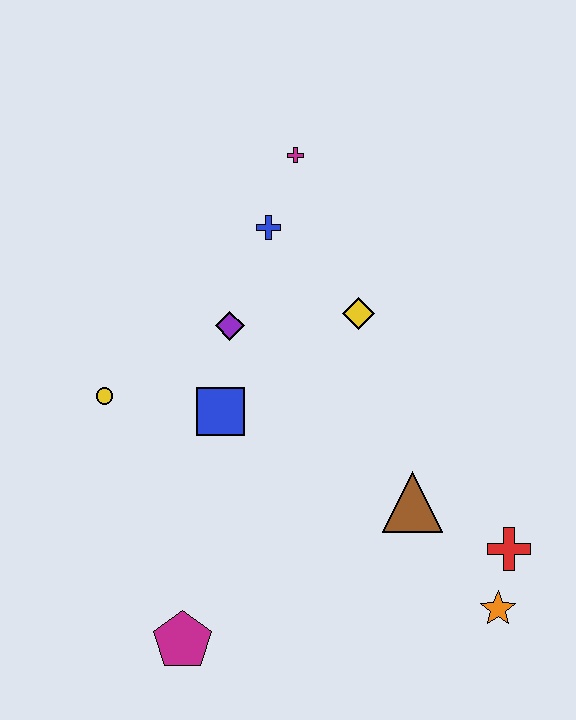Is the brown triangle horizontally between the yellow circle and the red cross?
Yes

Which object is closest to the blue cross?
The magenta cross is closest to the blue cross.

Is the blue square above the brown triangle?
Yes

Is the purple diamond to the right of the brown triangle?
No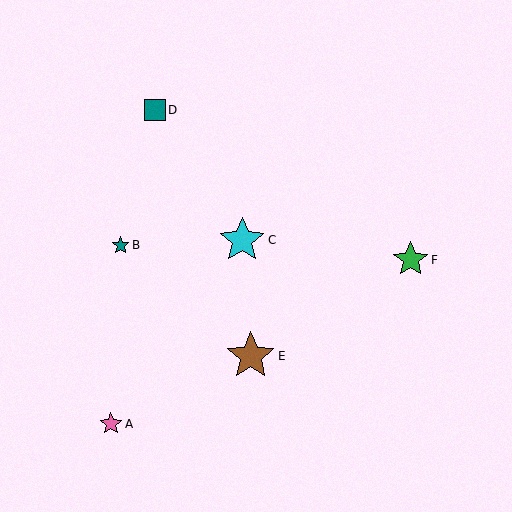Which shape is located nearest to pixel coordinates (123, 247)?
The teal star (labeled B) at (121, 245) is nearest to that location.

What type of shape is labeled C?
Shape C is a cyan star.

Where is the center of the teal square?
The center of the teal square is at (155, 110).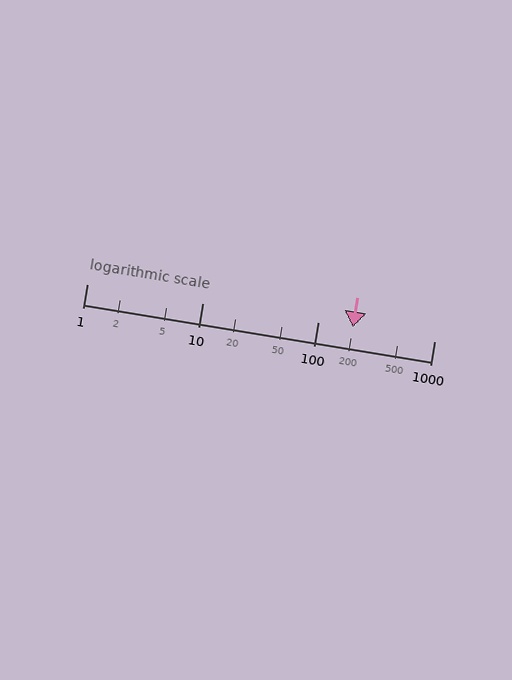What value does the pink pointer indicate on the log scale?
The pointer indicates approximately 200.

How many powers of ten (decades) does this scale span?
The scale spans 3 decades, from 1 to 1000.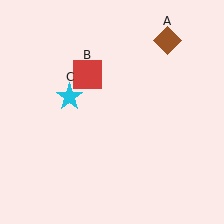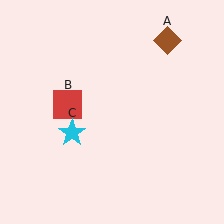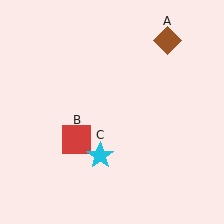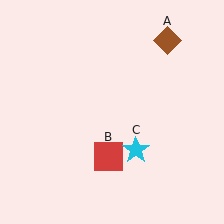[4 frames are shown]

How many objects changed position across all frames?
2 objects changed position: red square (object B), cyan star (object C).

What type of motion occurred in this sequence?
The red square (object B), cyan star (object C) rotated counterclockwise around the center of the scene.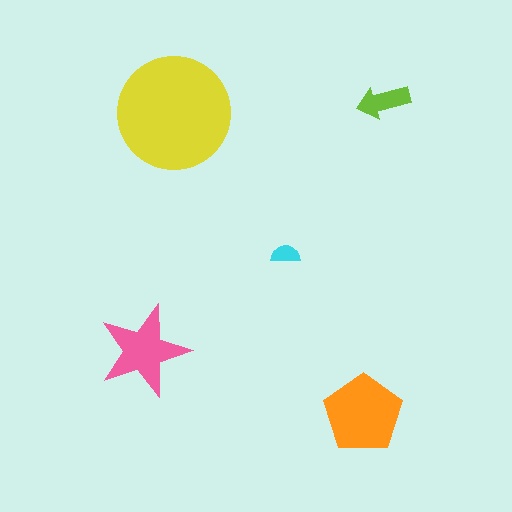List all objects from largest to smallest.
The yellow circle, the orange pentagon, the pink star, the lime arrow, the cyan semicircle.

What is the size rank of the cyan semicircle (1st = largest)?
5th.